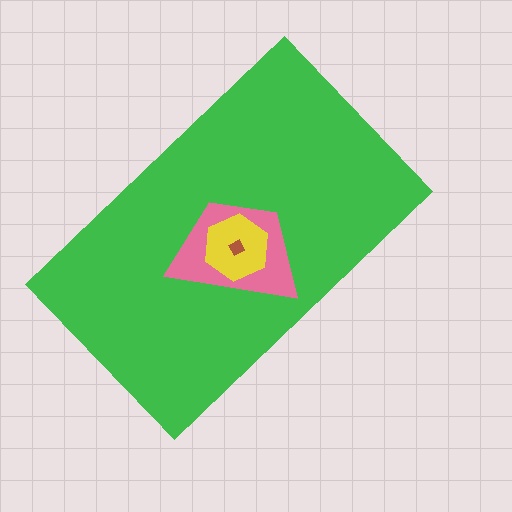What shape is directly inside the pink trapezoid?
The yellow hexagon.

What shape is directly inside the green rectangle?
The pink trapezoid.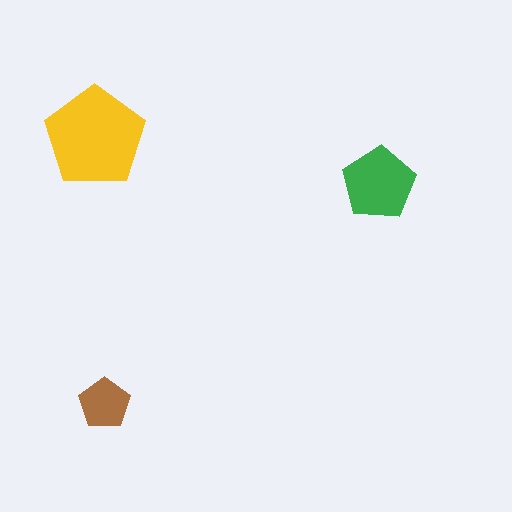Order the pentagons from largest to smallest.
the yellow one, the green one, the brown one.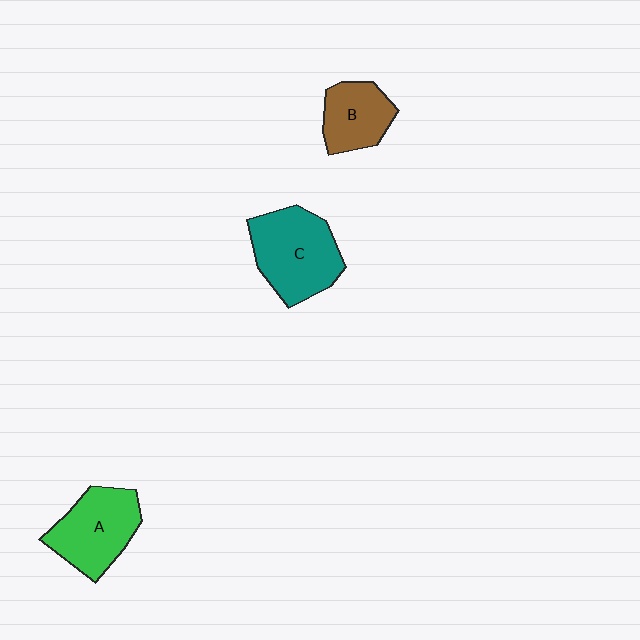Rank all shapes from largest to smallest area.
From largest to smallest: C (teal), A (green), B (brown).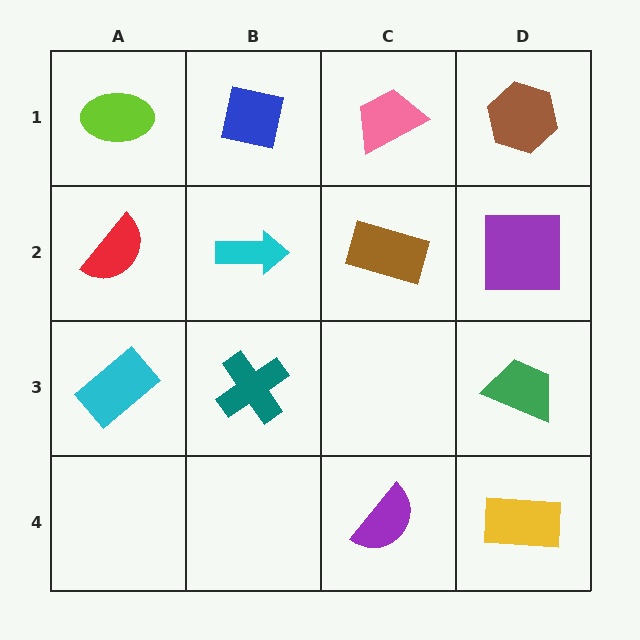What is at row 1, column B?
A blue square.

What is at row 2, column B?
A cyan arrow.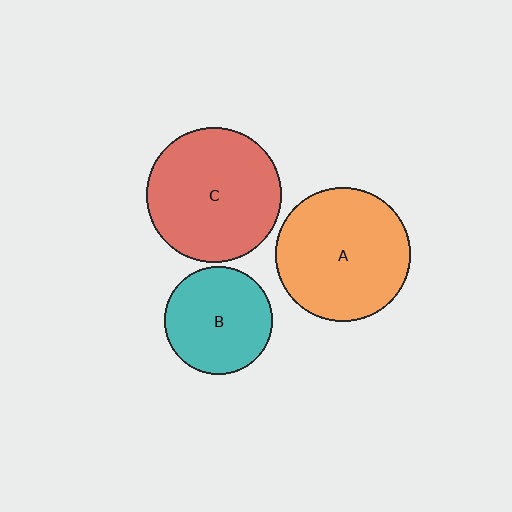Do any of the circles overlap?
No, none of the circles overlap.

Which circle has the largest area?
Circle C (red).